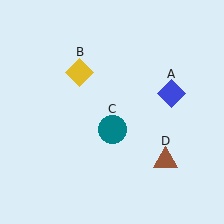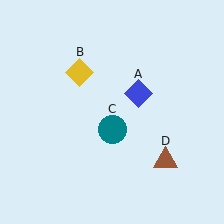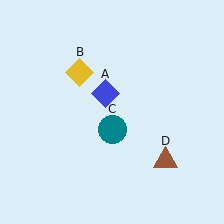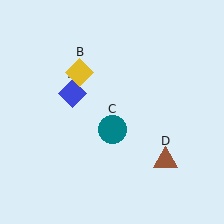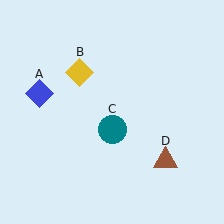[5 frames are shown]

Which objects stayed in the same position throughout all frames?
Yellow diamond (object B) and teal circle (object C) and brown triangle (object D) remained stationary.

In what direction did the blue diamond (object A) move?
The blue diamond (object A) moved left.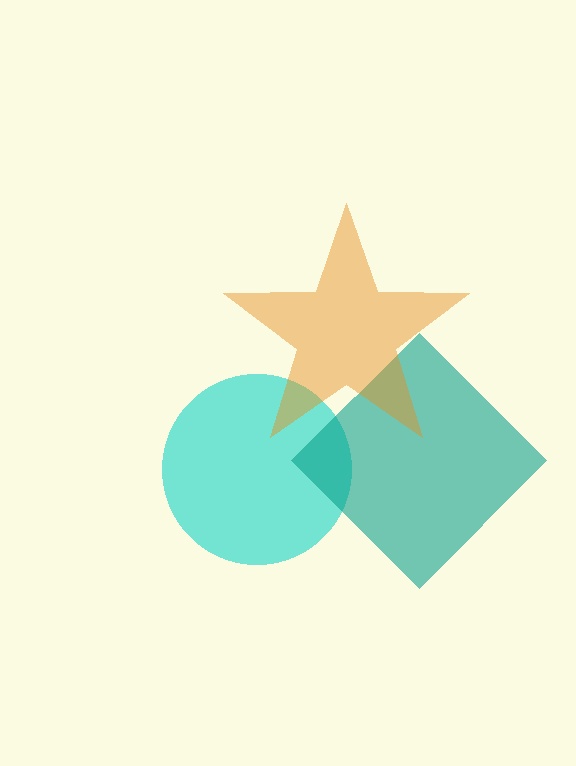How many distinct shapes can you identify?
There are 3 distinct shapes: a cyan circle, a teal diamond, an orange star.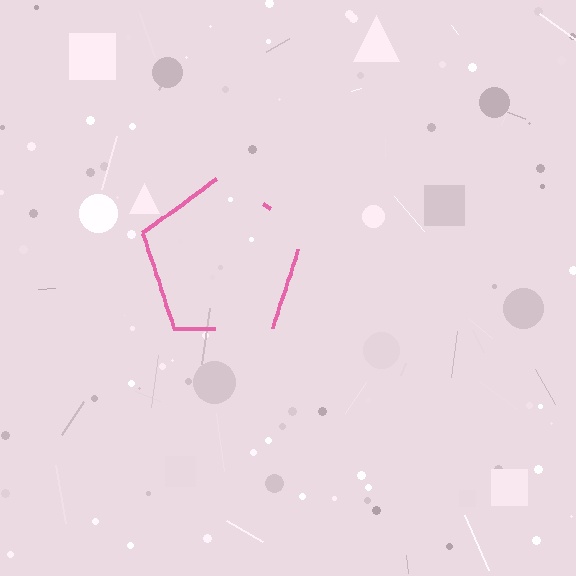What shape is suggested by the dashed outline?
The dashed outline suggests a pentagon.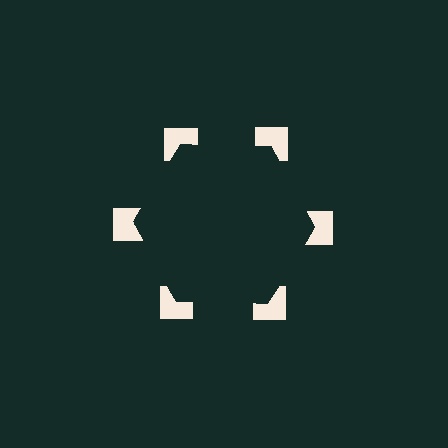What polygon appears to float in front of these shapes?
An illusory hexagon — its edges are inferred from the aligned wedge cuts in the notched squares, not physically drawn.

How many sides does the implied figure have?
6 sides.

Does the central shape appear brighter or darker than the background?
It typically appears slightly darker than the background, even though no actual brightness change is drawn.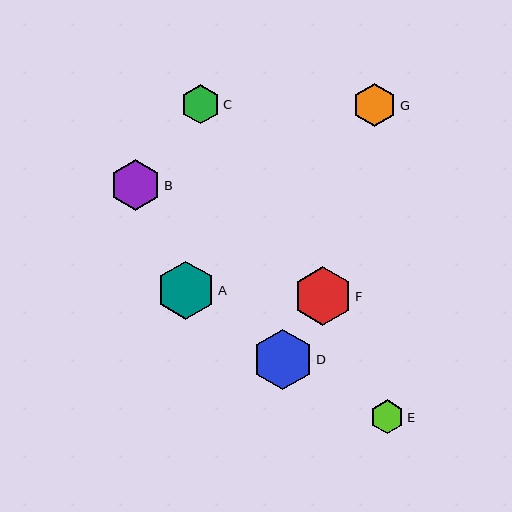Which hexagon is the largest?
Hexagon D is the largest with a size of approximately 61 pixels.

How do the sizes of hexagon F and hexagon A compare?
Hexagon F and hexagon A are approximately the same size.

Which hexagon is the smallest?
Hexagon E is the smallest with a size of approximately 34 pixels.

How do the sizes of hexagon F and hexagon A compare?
Hexagon F and hexagon A are approximately the same size.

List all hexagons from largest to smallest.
From largest to smallest: D, F, A, B, G, C, E.